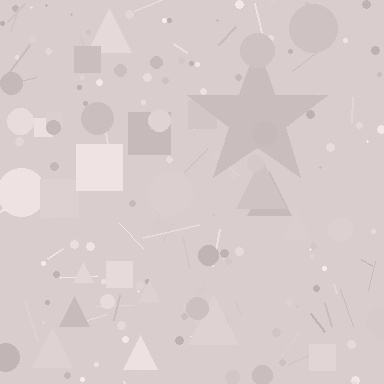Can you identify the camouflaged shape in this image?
The camouflaged shape is a star.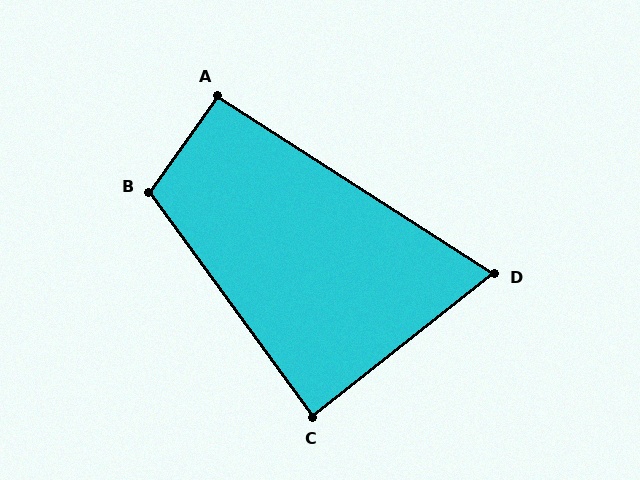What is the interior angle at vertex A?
Approximately 92 degrees (approximately right).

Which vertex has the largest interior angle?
B, at approximately 109 degrees.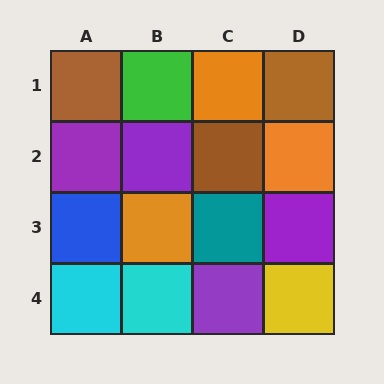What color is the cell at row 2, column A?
Purple.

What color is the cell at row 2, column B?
Purple.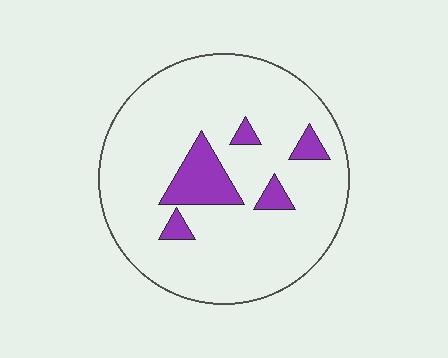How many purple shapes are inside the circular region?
5.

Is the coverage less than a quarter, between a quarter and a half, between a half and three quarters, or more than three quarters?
Less than a quarter.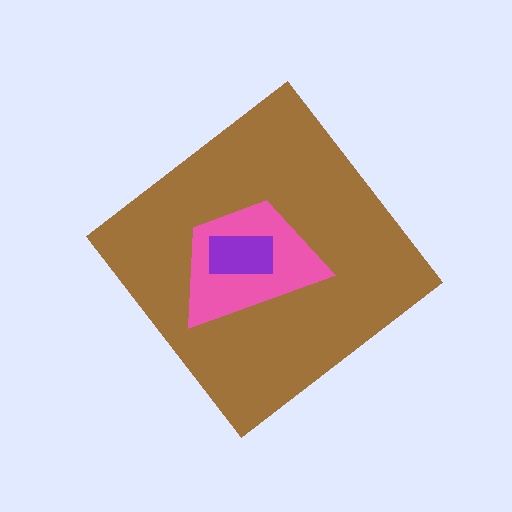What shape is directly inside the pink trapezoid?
The purple rectangle.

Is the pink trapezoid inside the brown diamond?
Yes.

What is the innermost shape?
The purple rectangle.